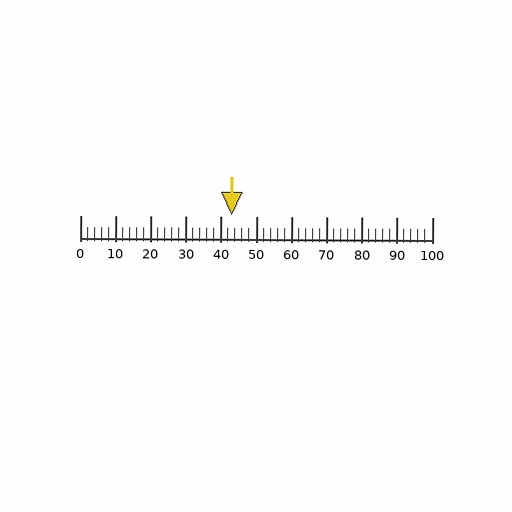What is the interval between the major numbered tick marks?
The major tick marks are spaced 10 units apart.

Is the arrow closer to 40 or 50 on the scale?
The arrow is closer to 40.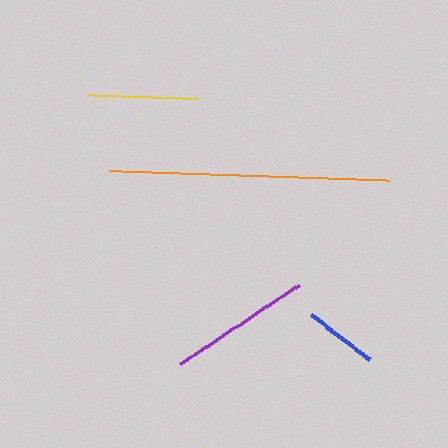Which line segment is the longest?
The orange line is the longest at approximately 280 pixels.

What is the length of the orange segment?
The orange segment is approximately 280 pixels long.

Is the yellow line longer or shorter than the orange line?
The orange line is longer than the yellow line.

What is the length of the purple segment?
The purple segment is approximately 142 pixels long.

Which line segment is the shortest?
The blue line is the shortest at approximately 73 pixels.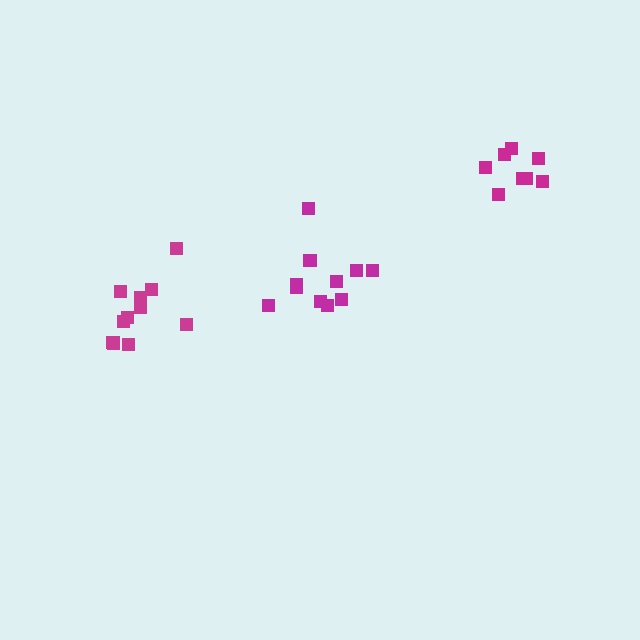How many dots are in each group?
Group 1: 11 dots, Group 2: 11 dots, Group 3: 8 dots (30 total).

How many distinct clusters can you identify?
There are 3 distinct clusters.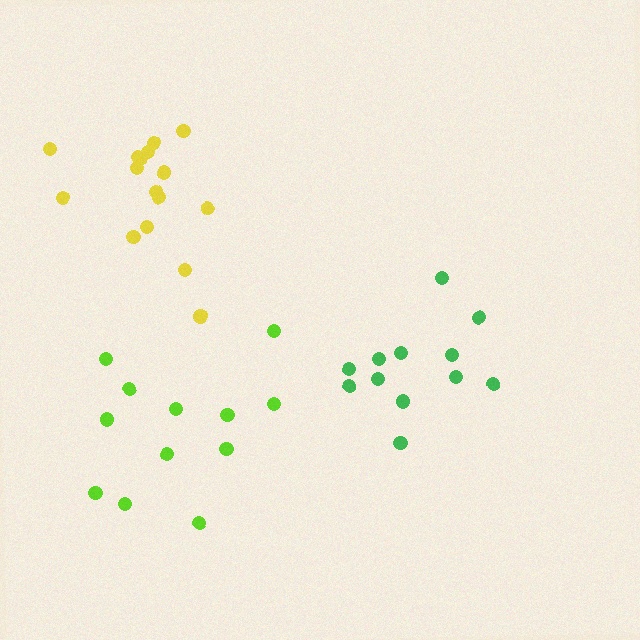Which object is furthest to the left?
The lime cluster is leftmost.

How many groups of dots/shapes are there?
There are 3 groups.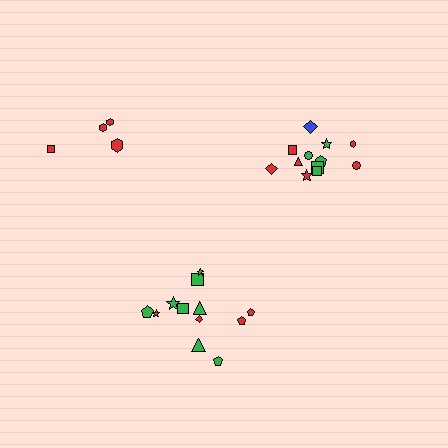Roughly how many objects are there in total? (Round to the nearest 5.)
Roughly 30 objects in total.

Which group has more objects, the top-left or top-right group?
The top-right group.